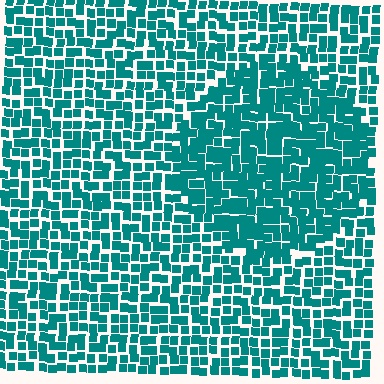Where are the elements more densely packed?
The elements are more densely packed inside the circle boundary.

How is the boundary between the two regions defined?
The boundary is defined by a change in element density (approximately 1.4x ratio). All elements are the same color, size, and shape.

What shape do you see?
I see a circle.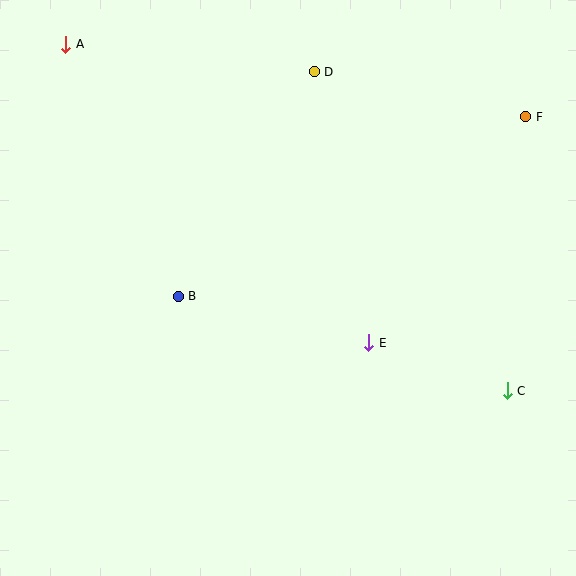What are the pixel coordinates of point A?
Point A is at (66, 44).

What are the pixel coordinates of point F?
Point F is at (526, 117).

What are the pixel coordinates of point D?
Point D is at (314, 72).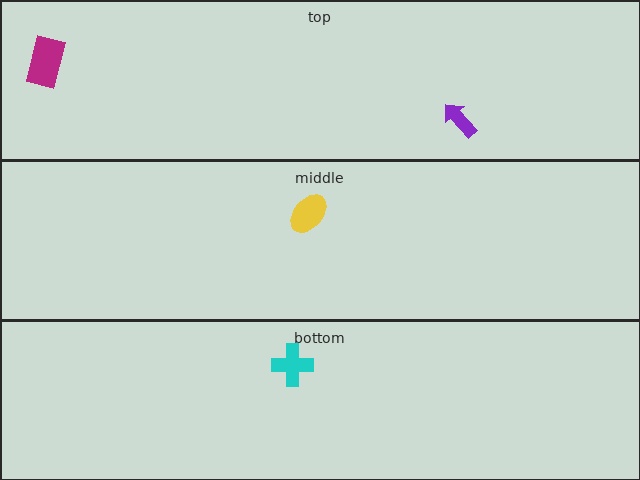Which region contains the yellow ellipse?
The middle region.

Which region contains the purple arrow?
The top region.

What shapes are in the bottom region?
The cyan cross.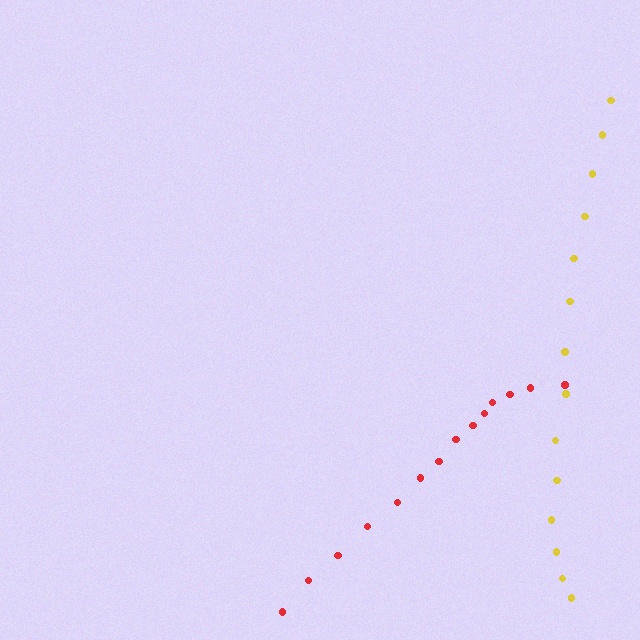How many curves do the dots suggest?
There are 2 distinct paths.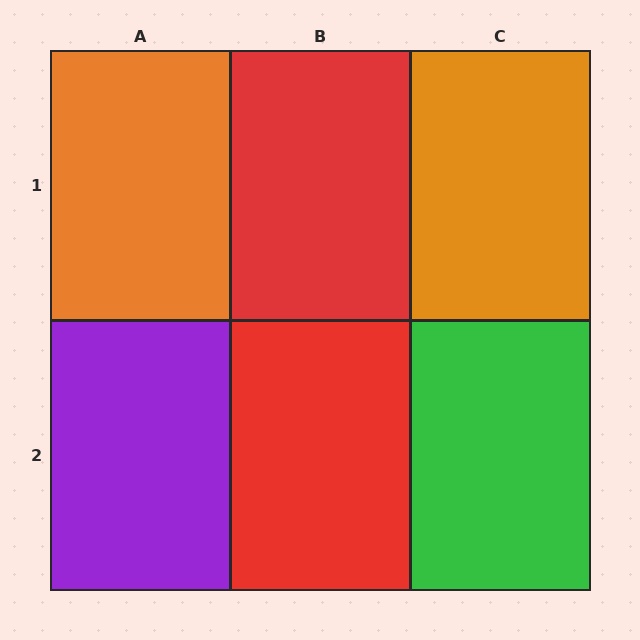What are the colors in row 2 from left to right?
Purple, red, green.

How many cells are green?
1 cell is green.